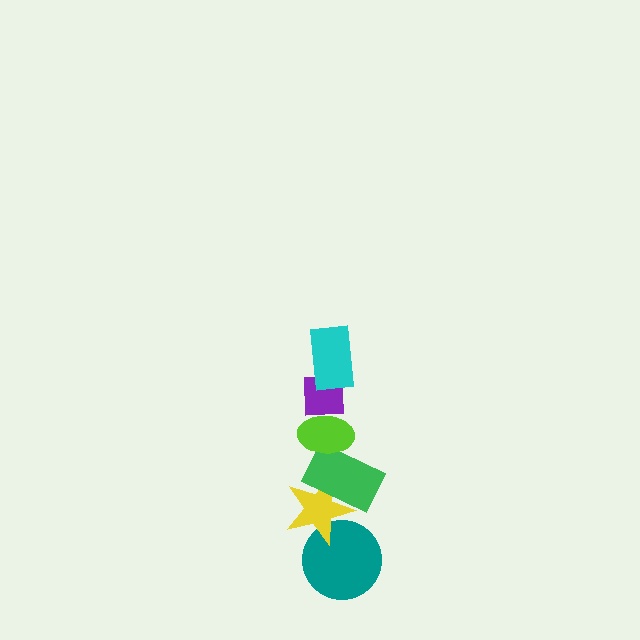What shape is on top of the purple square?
The cyan rectangle is on top of the purple square.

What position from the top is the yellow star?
The yellow star is 5th from the top.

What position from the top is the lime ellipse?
The lime ellipse is 3rd from the top.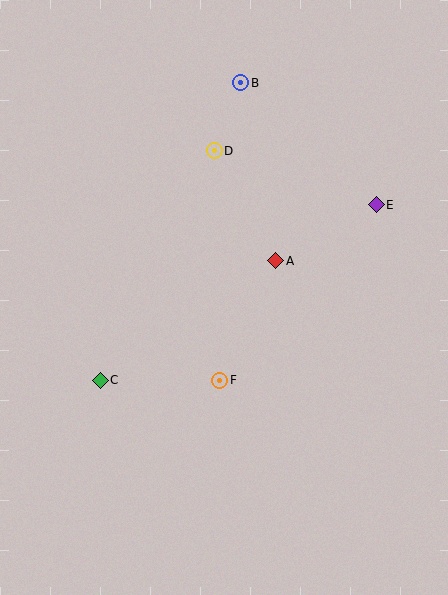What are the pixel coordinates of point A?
Point A is at (276, 261).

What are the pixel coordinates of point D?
Point D is at (214, 151).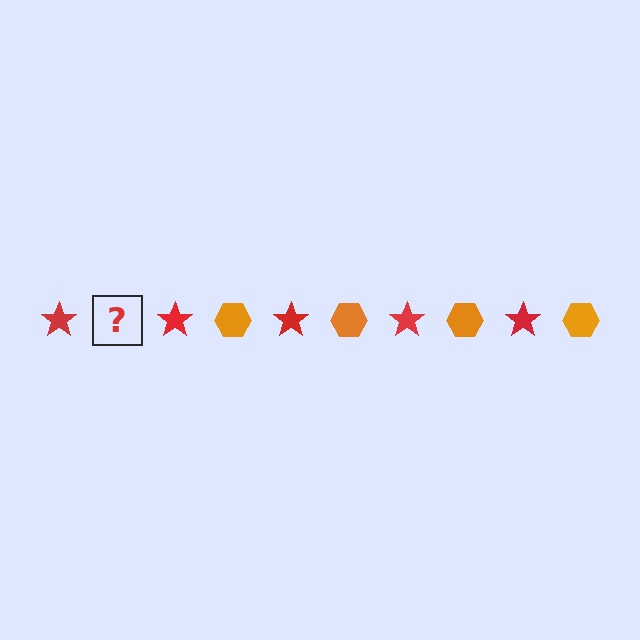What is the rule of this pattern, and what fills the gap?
The rule is that the pattern alternates between red star and orange hexagon. The gap should be filled with an orange hexagon.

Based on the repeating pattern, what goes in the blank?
The blank should be an orange hexagon.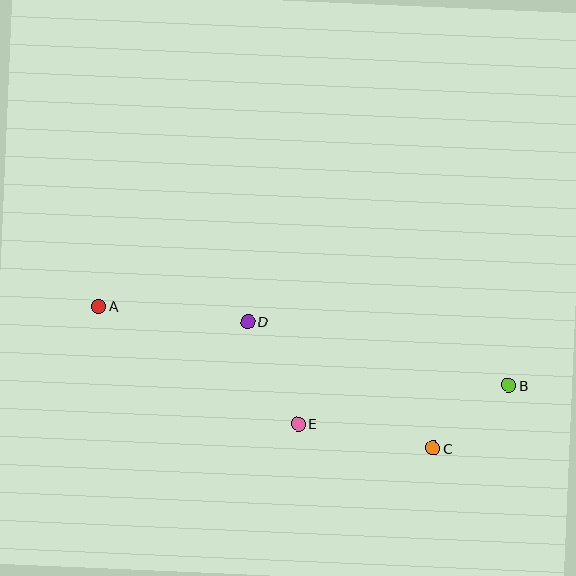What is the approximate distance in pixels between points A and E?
The distance between A and E is approximately 231 pixels.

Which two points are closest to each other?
Points B and C are closest to each other.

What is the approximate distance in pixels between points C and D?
The distance between C and D is approximately 225 pixels.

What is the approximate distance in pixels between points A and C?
The distance between A and C is approximately 363 pixels.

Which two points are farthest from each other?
Points A and B are farthest from each other.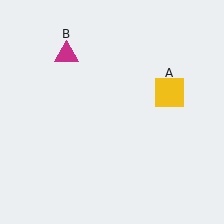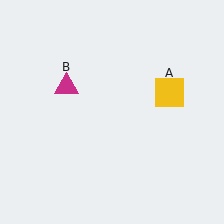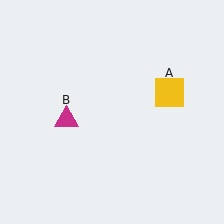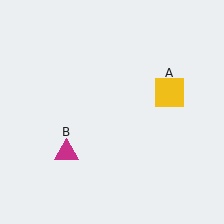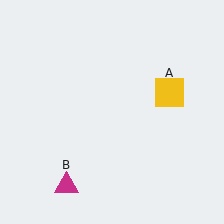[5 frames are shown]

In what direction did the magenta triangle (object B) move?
The magenta triangle (object B) moved down.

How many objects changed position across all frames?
1 object changed position: magenta triangle (object B).